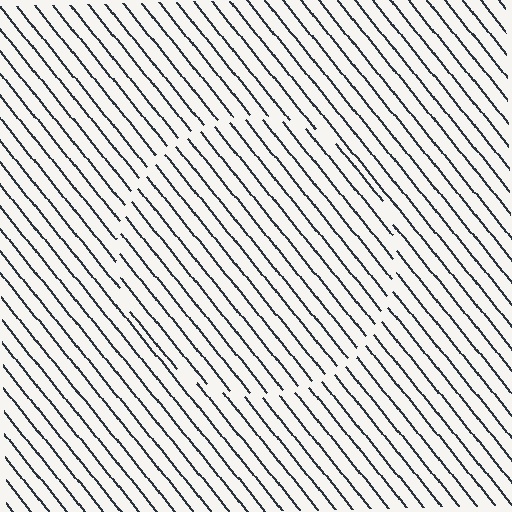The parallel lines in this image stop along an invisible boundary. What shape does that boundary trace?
An illusory circle. The interior of the shape contains the same grating, shifted by half a period — the contour is defined by the phase discontinuity where line-ends from the inner and outer gratings abut.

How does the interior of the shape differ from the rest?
The interior of the shape contains the same grating, shifted by half a period — the contour is defined by the phase discontinuity where line-ends from the inner and outer gratings abut.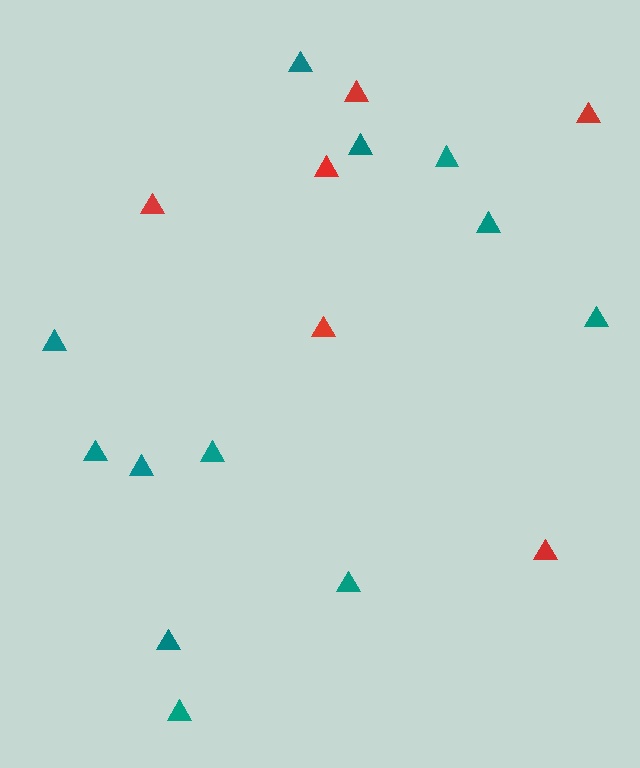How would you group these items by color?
There are 2 groups: one group of teal triangles (12) and one group of red triangles (6).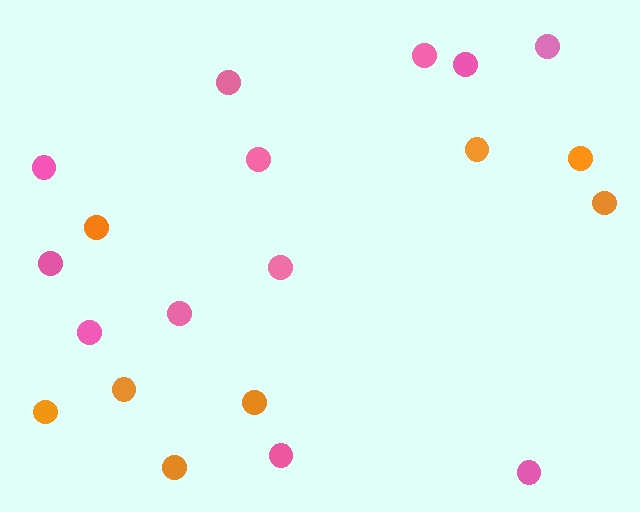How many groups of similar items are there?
There are 2 groups: one group of orange circles (8) and one group of pink circles (12).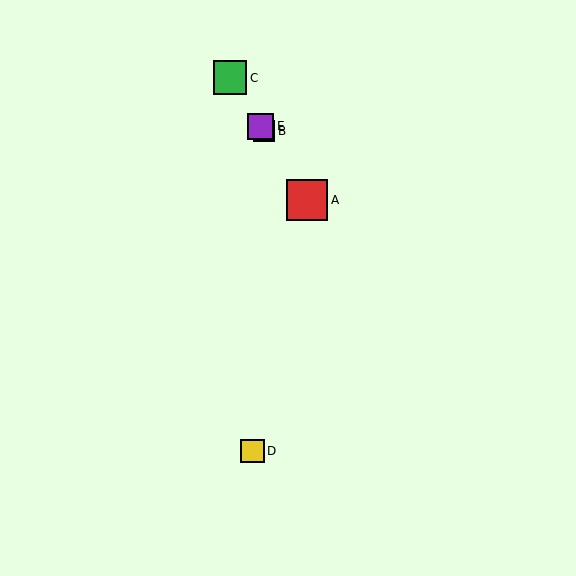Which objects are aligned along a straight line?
Objects A, B, C, E are aligned along a straight line.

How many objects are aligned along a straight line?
4 objects (A, B, C, E) are aligned along a straight line.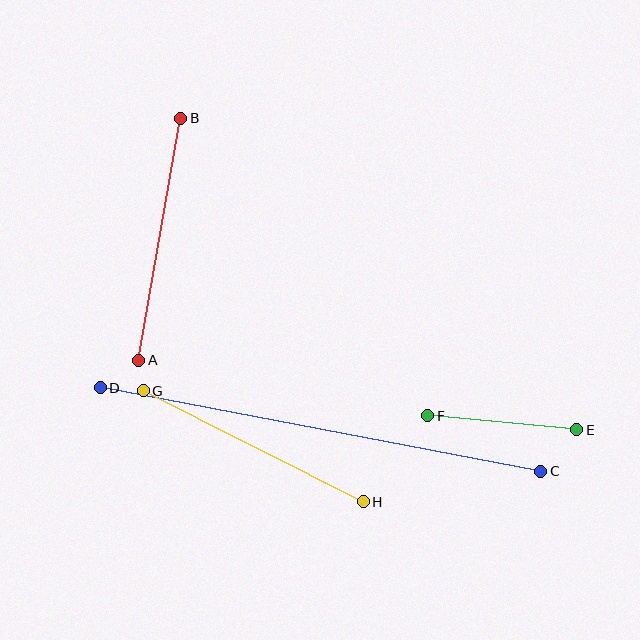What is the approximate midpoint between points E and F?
The midpoint is at approximately (502, 423) pixels.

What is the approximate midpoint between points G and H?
The midpoint is at approximately (253, 446) pixels.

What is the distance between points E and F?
The distance is approximately 150 pixels.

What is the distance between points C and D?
The distance is approximately 449 pixels.